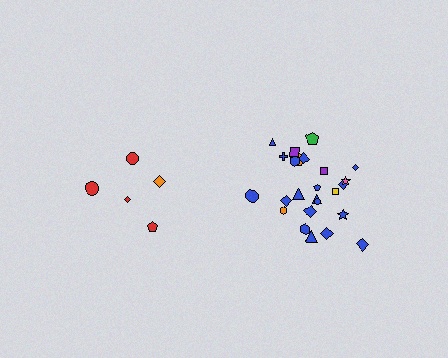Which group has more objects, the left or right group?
The right group.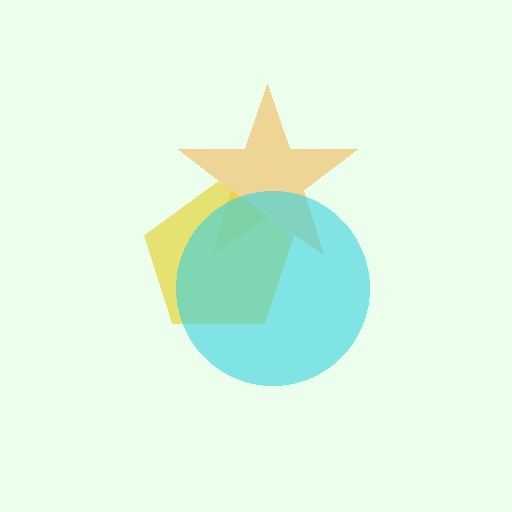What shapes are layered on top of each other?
The layered shapes are: an orange star, a yellow pentagon, a cyan circle.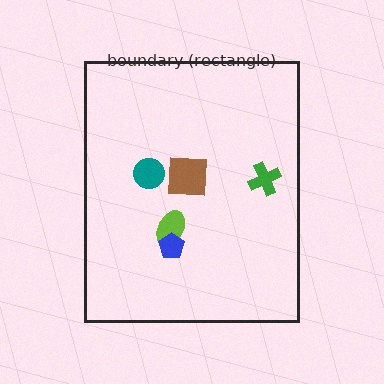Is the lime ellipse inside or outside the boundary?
Inside.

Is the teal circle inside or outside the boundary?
Inside.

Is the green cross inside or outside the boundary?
Inside.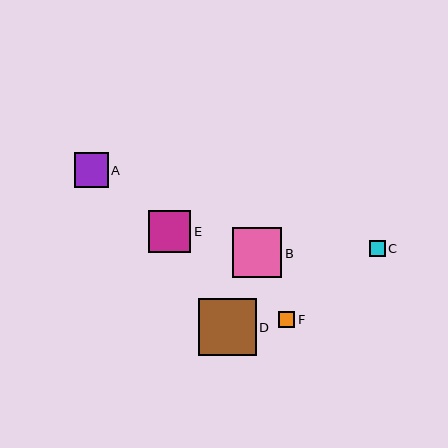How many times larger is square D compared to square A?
Square D is approximately 1.7 times the size of square A.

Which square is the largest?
Square D is the largest with a size of approximately 57 pixels.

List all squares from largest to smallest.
From largest to smallest: D, B, E, A, F, C.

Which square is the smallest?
Square C is the smallest with a size of approximately 16 pixels.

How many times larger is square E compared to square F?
Square E is approximately 2.6 times the size of square F.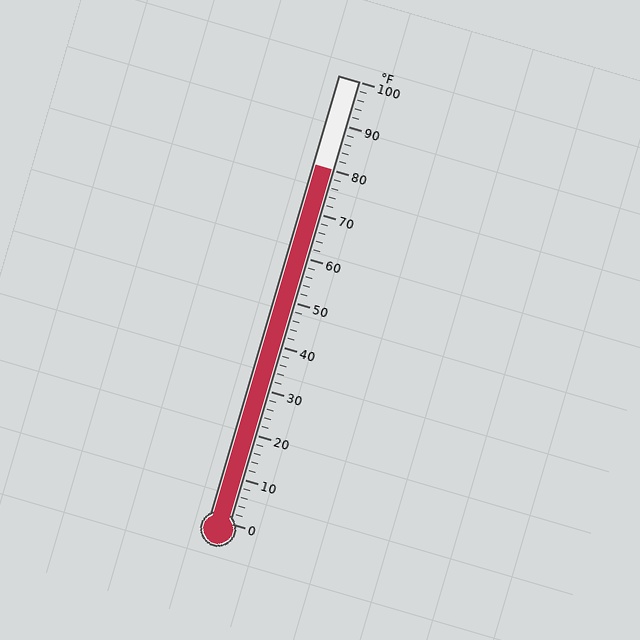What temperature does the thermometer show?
The thermometer shows approximately 80°F.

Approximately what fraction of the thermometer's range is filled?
The thermometer is filled to approximately 80% of its range.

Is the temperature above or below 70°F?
The temperature is above 70°F.